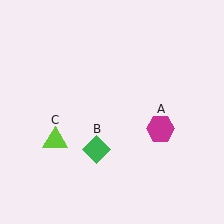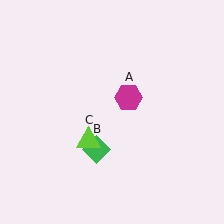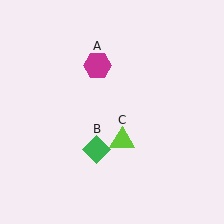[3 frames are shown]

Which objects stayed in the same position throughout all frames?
Green diamond (object B) remained stationary.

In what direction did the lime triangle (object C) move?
The lime triangle (object C) moved right.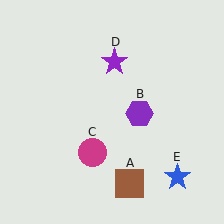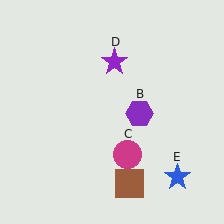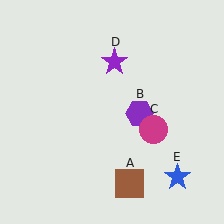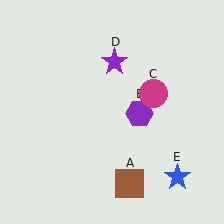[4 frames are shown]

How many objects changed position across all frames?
1 object changed position: magenta circle (object C).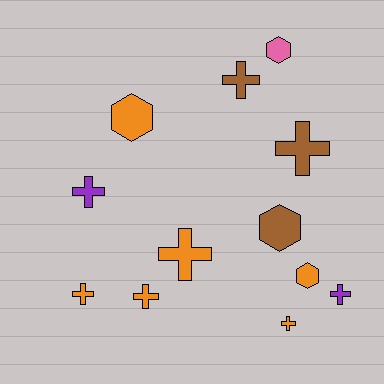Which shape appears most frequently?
Cross, with 8 objects.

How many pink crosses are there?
There are no pink crosses.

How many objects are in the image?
There are 12 objects.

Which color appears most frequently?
Orange, with 6 objects.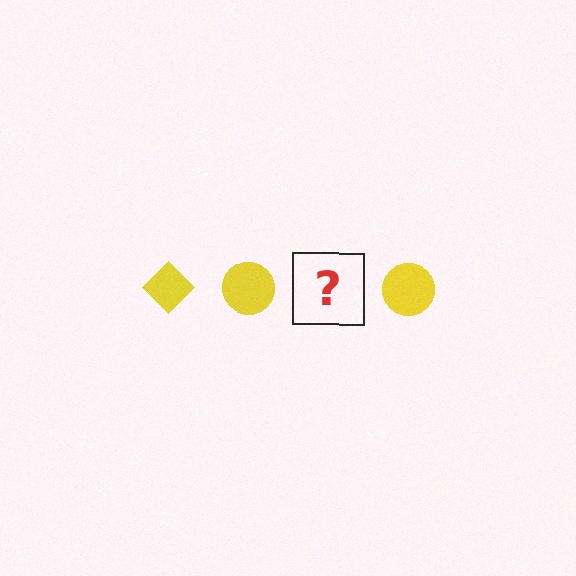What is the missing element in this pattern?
The missing element is a yellow diamond.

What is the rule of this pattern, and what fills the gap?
The rule is that the pattern cycles through diamond, circle shapes in yellow. The gap should be filled with a yellow diamond.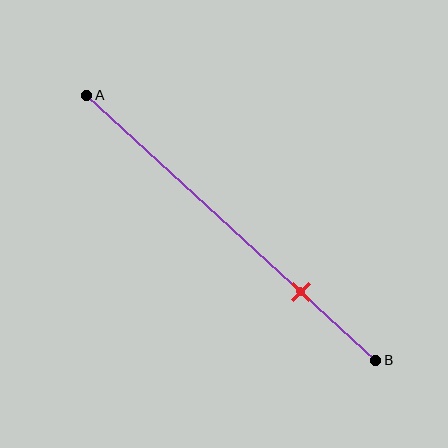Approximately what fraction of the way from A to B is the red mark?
The red mark is approximately 75% of the way from A to B.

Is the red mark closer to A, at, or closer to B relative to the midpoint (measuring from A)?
The red mark is closer to point B than the midpoint of segment AB.